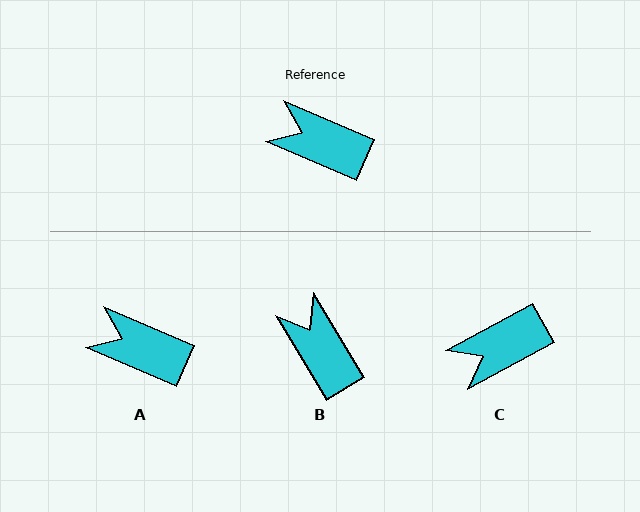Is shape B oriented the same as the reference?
No, it is off by about 36 degrees.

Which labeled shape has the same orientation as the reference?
A.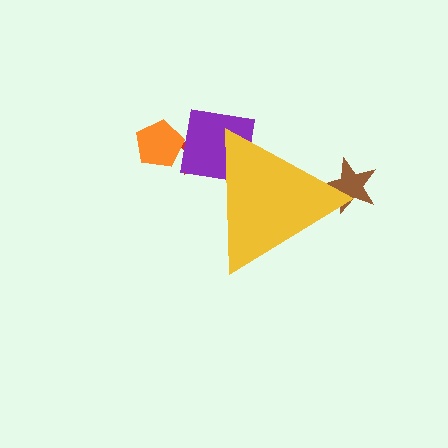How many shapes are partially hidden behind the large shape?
3 shapes are partially hidden.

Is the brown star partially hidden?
Yes, the brown star is partially hidden behind the yellow triangle.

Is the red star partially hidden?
Yes, the red star is partially hidden behind the yellow triangle.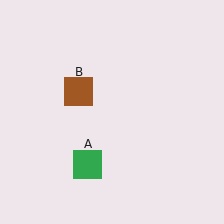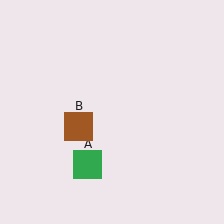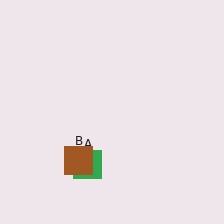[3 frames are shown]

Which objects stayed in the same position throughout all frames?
Green square (object A) remained stationary.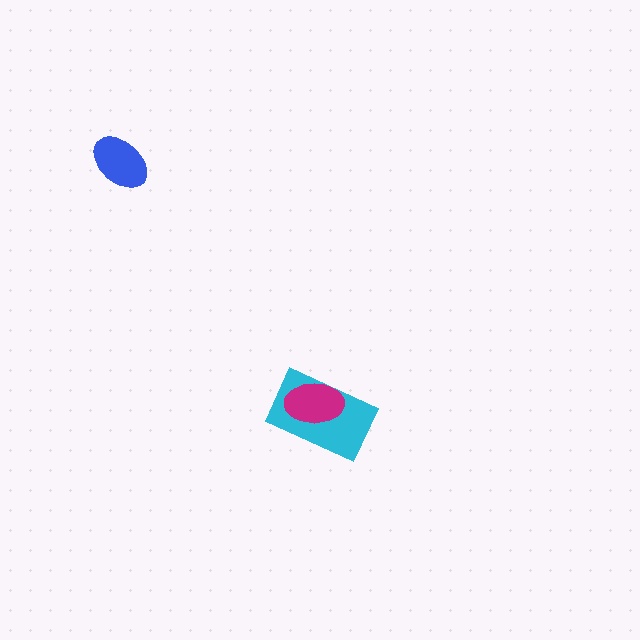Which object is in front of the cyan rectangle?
The magenta ellipse is in front of the cyan rectangle.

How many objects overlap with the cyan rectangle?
1 object overlaps with the cyan rectangle.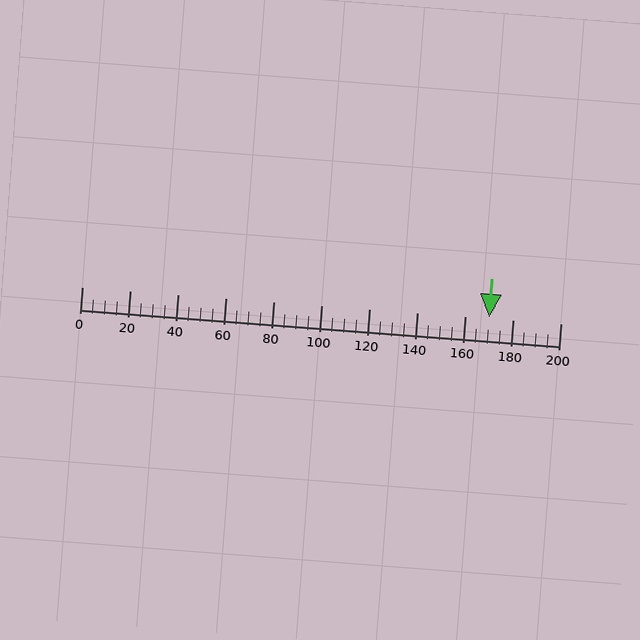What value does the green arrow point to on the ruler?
The green arrow points to approximately 170.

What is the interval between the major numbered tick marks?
The major tick marks are spaced 20 units apart.